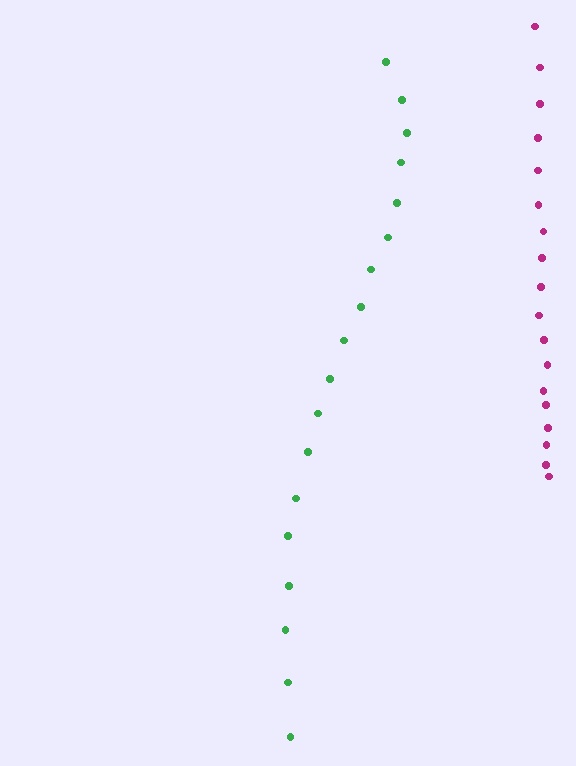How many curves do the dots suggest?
There are 2 distinct paths.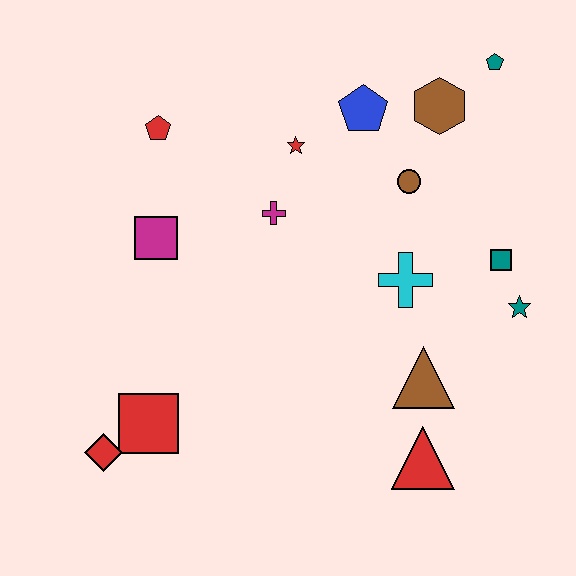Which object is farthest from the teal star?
The red diamond is farthest from the teal star.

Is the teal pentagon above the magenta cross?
Yes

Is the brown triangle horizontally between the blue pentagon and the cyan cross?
No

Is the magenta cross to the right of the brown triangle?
No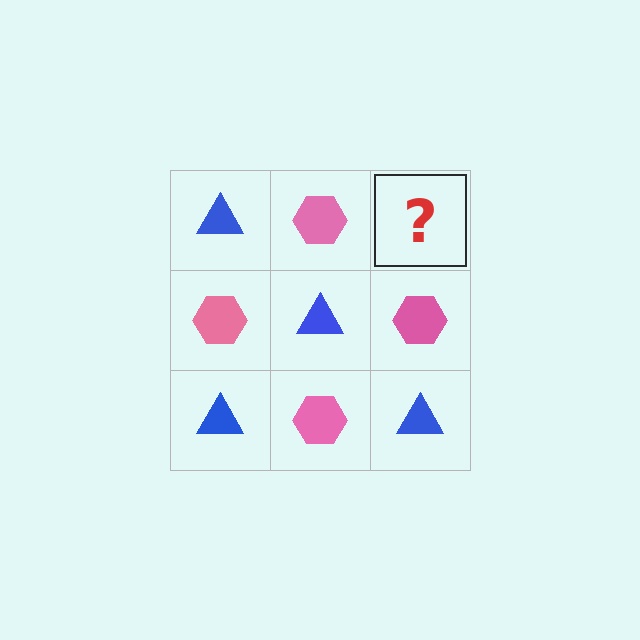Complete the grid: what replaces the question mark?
The question mark should be replaced with a blue triangle.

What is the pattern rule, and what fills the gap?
The rule is that it alternates blue triangle and pink hexagon in a checkerboard pattern. The gap should be filled with a blue triangle.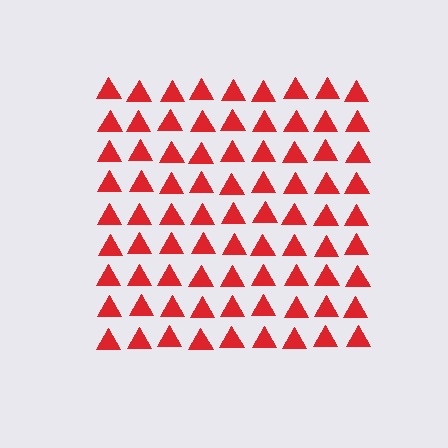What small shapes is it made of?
It is made of small triangles.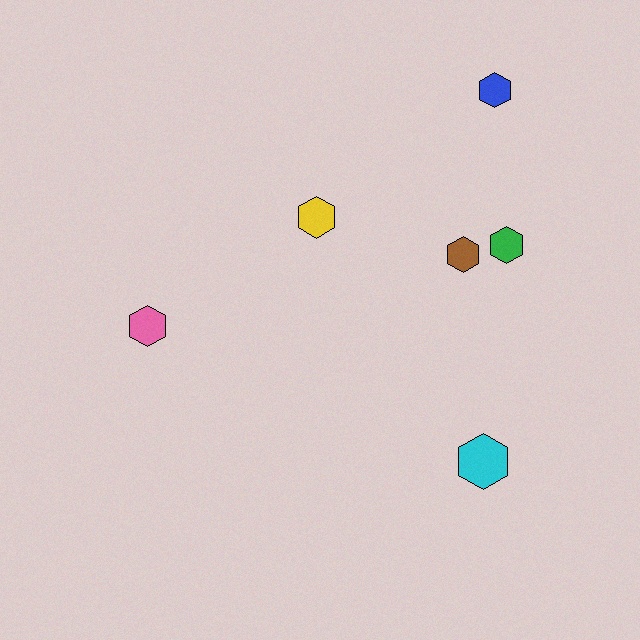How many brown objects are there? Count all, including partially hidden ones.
There is 1 brown object.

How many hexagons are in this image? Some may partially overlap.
There are 6 hexagons.